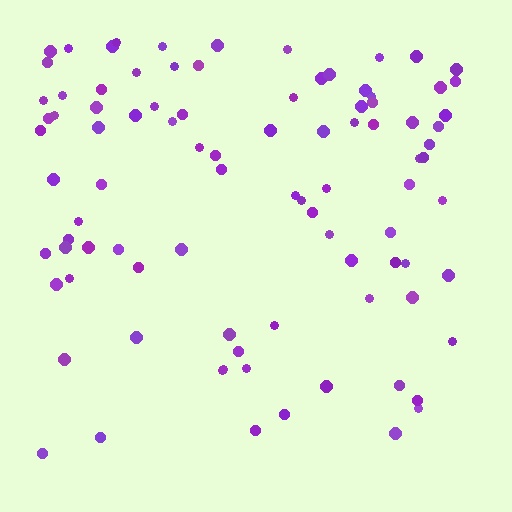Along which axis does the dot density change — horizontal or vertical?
Vertical.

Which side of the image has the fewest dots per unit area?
The bottom.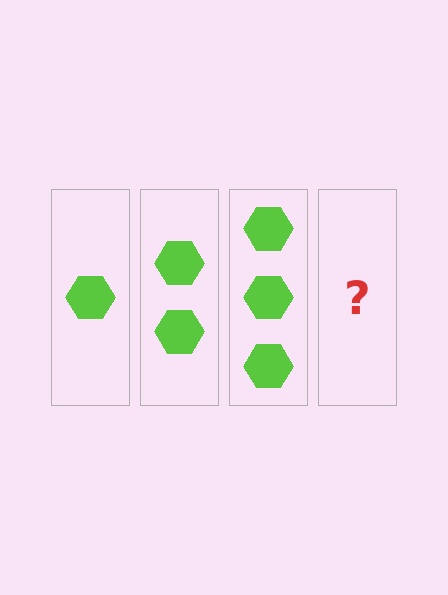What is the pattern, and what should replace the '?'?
The pattern is that each step adds one more hexagon. The '?' should be 4 hexagons.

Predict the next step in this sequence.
The next step is 4 hexagons.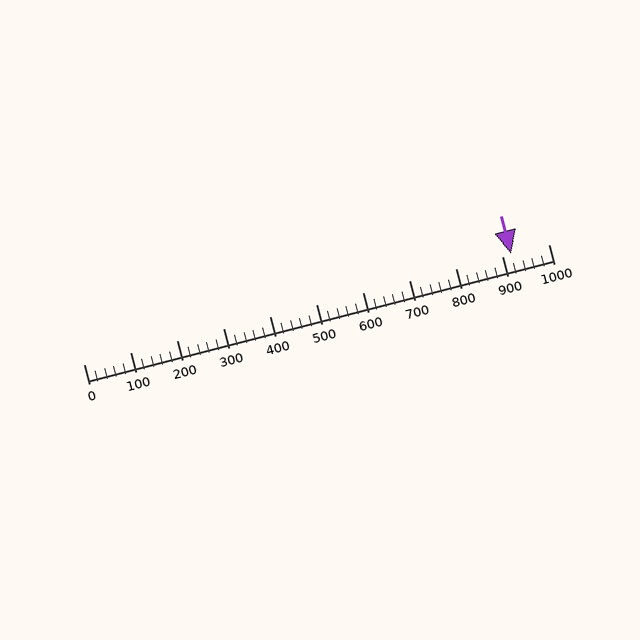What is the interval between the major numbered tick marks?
The major tick marks are spaced 100 units apart.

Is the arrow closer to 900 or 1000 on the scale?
The arrow is closer to 900.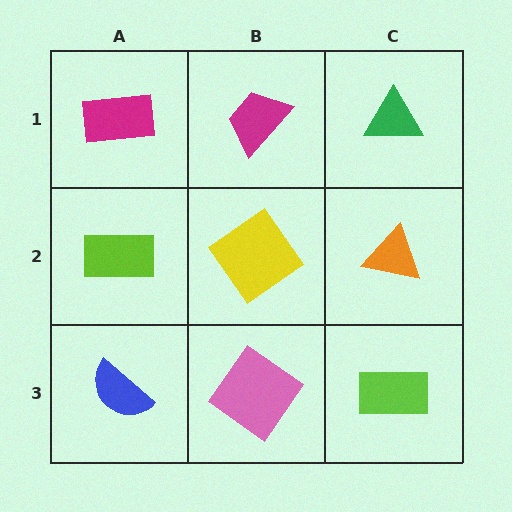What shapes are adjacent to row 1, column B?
A yellow diamond (row 2, column B), a magenta rectangle (row 1, column A), a green triangle (row 1, column C).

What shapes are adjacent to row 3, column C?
An orange triangle (row 2, column C), a pink diamond (row 3, column B).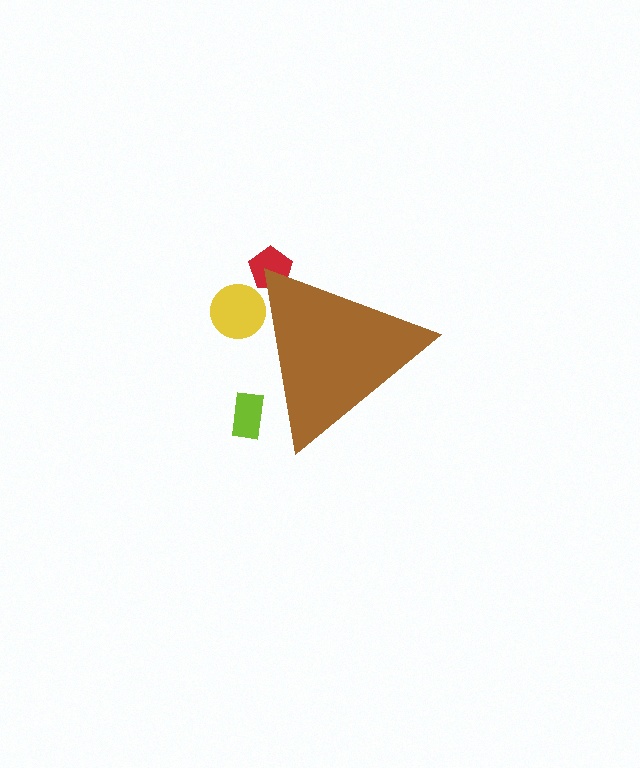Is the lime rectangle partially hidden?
Yes, the lime rectangle is partially hidden behind the brown triangle.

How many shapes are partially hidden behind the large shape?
3 shapes are partially hidden.